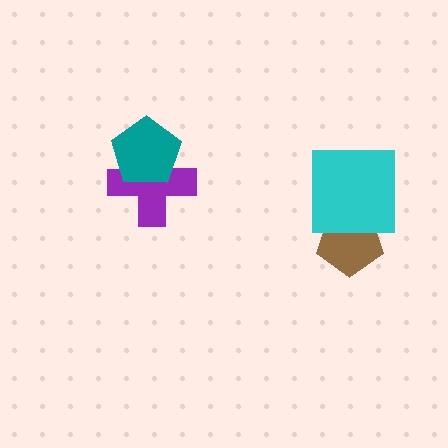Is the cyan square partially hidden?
No, no other shape covers it.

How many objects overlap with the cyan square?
1 object overlaps with the cyan square.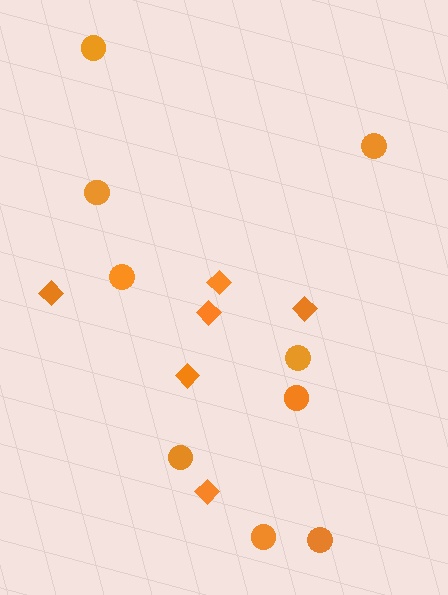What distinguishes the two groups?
There are 2 groups: one group of circles (9) and one group of diamonds (6).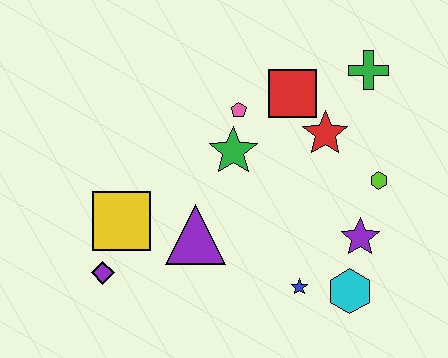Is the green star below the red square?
Yes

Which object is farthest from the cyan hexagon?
The purple diamond is farthest from the cyan hexagon.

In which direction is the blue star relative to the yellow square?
The blue star is to the right of the yellow square.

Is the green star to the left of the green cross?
Yes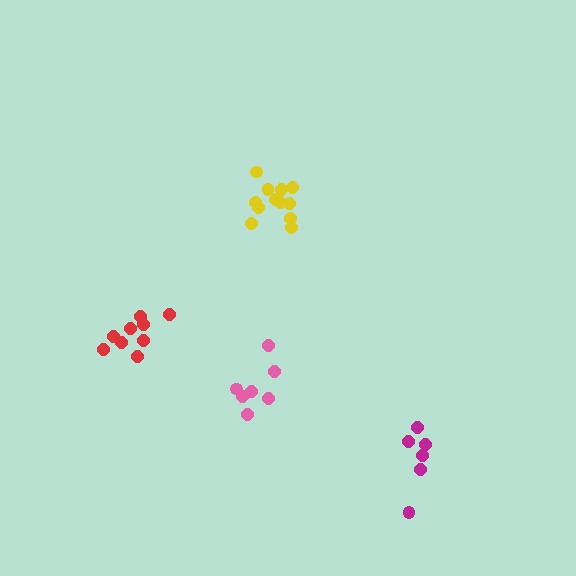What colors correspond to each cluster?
The clusters are colored: red, magenta, yellow, pink.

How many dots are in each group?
Group 1: 9 dots, Group 2: 6 dots, Group 3: 12 dots, Group 4: 7 dots (34 total).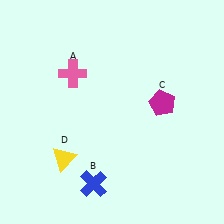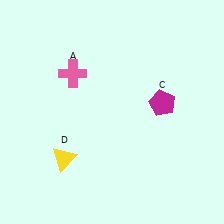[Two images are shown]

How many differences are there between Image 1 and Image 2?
There is 1 difference between the two images.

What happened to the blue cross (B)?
The blue cross (B) was removed in Image 2. It was in the bottom-left area of Image 1.